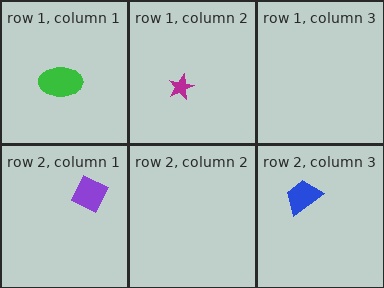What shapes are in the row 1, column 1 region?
The green ellipse.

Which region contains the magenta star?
The row 1, column 2 region.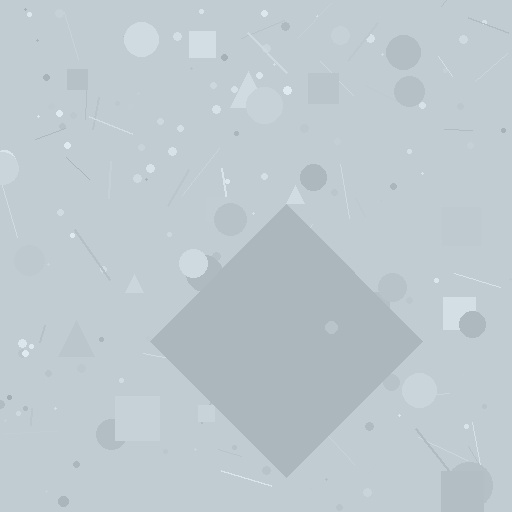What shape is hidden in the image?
A diamond is hidden in the image.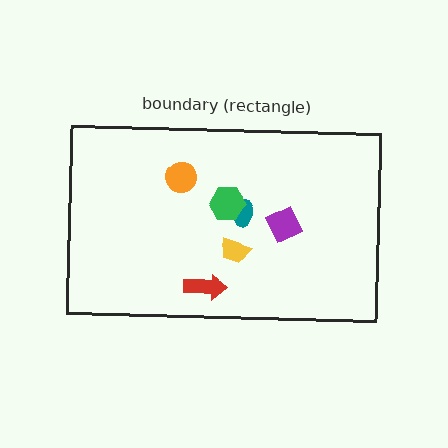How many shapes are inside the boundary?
6 inside, 0 outside.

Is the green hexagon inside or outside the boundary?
Inside.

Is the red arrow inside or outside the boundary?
Inside.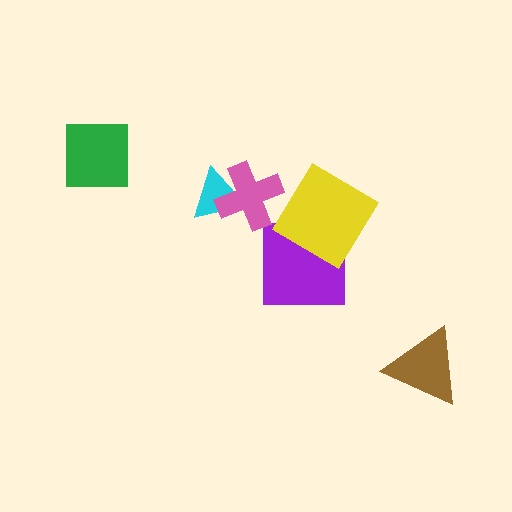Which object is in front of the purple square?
The yellow diamond is in front of the purple square.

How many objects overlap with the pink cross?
1 object overlaps with the pink cross.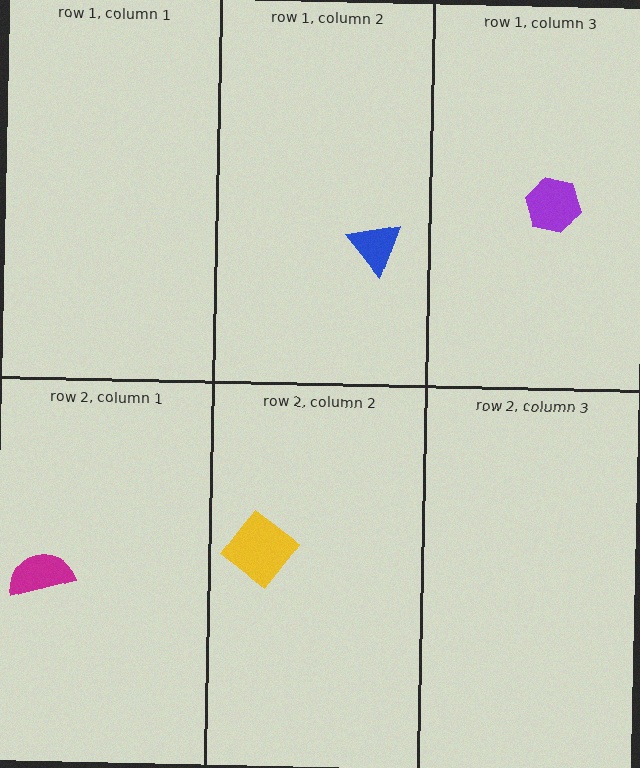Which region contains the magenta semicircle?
The row 2, column 1 region.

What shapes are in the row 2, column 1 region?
The magenta semicircle.